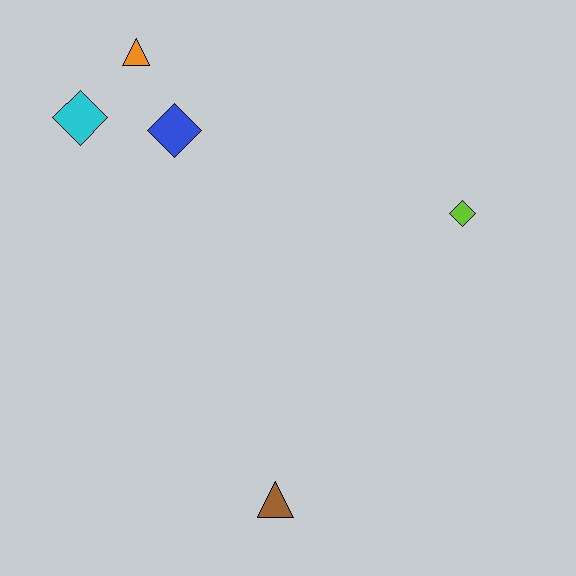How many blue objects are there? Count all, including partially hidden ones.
There is 1 blue object.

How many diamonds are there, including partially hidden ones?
There are 3 diamonds.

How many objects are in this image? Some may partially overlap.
There are 5 objects.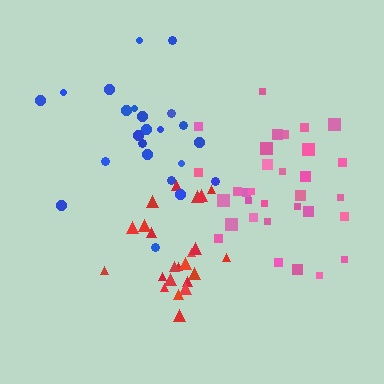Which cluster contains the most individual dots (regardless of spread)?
Pink (32).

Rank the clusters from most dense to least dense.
red, pink, blue.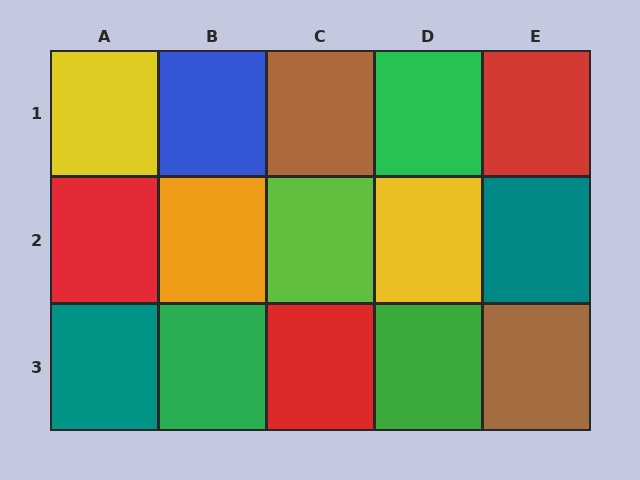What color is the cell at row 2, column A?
Red.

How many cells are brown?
2 cells are brown.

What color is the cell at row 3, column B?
Green.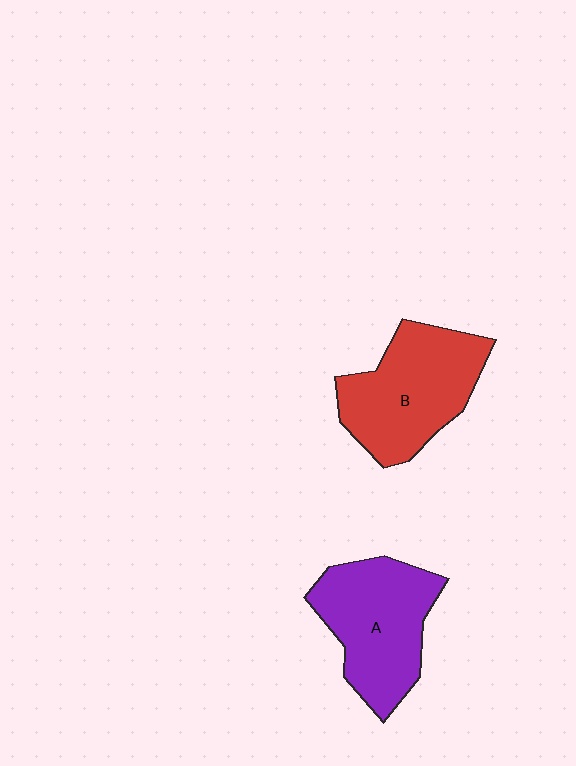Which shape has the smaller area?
Shape A (purple).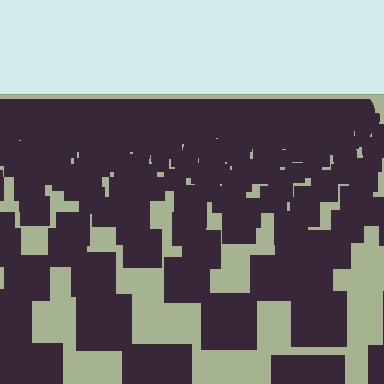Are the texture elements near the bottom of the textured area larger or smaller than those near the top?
Larger. Near the bottom, elements are closer to the viewer and appear at a bigger on-screen size.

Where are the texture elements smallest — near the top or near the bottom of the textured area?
Near the top.